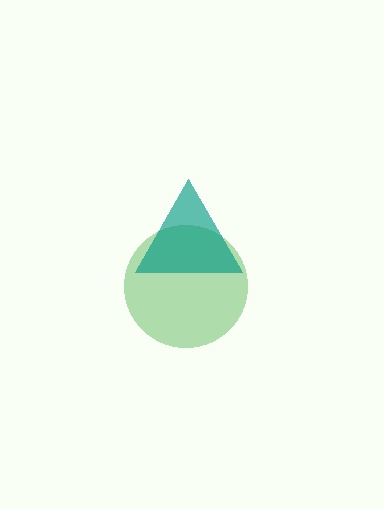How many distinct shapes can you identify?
There are 2 distinct shapes: a green circle, a teal triangle.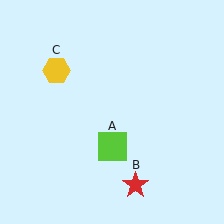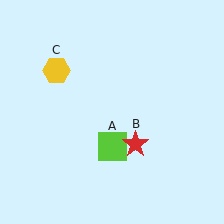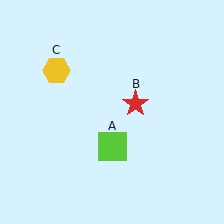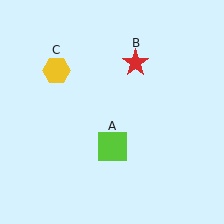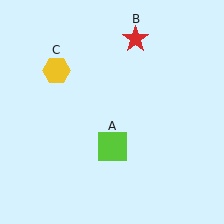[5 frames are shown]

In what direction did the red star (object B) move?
The red star (object B) moved up.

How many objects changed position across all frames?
1 object changed position: red star (object B).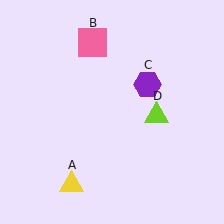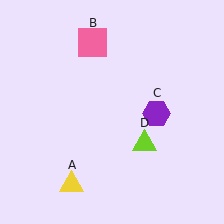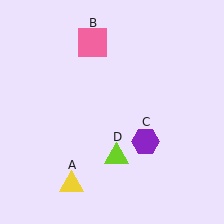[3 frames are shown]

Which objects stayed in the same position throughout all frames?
Yellow triangle (object A) and pink square (object B) remained stationary.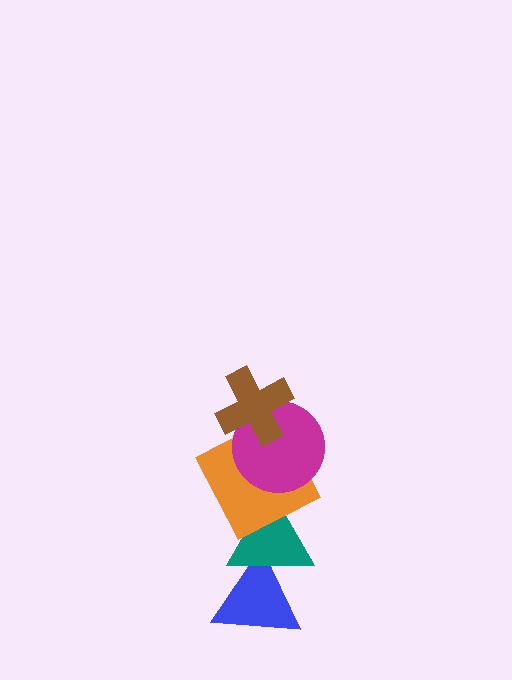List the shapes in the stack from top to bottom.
From top to bottom: the brown cross, the magenta circle, the orange square, the teal triangle, the blue triangle.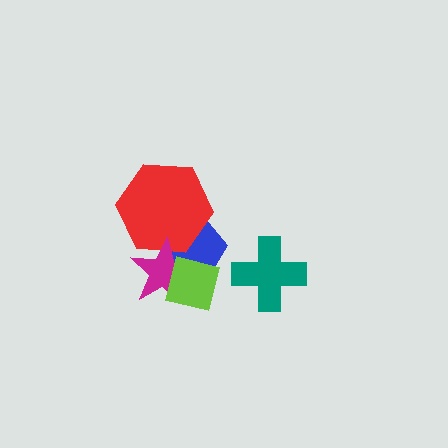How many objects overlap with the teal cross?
0 objects overlap with the teal cross.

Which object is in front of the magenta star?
The lime square is in front of the magenta star.